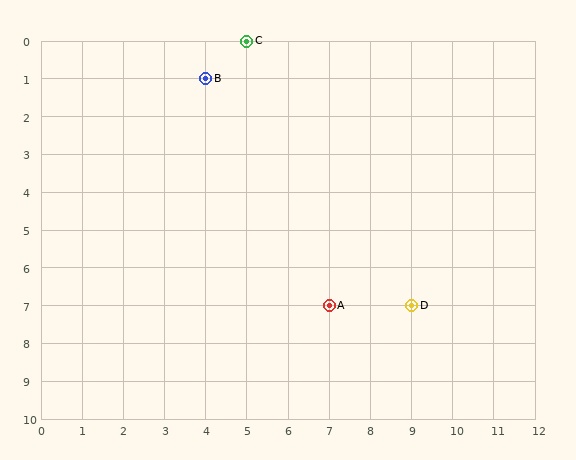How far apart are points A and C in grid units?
Points A and C are 2 columns and 7 rows apart (about 7.3 grid units diagonally).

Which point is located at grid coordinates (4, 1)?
Point B is at (4, 1).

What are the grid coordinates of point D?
Point D is at grid coordinates (9, 7).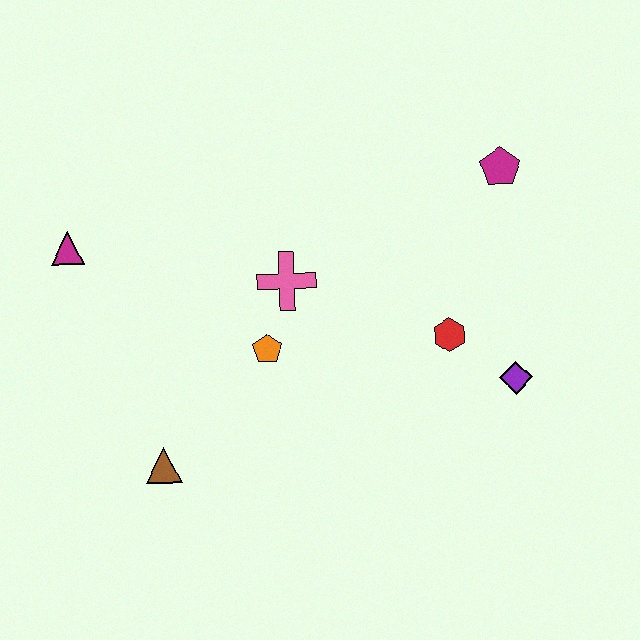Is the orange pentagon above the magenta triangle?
No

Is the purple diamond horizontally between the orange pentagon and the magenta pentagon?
No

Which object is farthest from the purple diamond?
The magenta triangle is farthest from the purple diamond.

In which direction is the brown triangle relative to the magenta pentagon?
The brown triangle is to the left of the magenta pentagon.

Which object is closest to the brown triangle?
The orange pentagon is closest to the brown triangle.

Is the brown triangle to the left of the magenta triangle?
No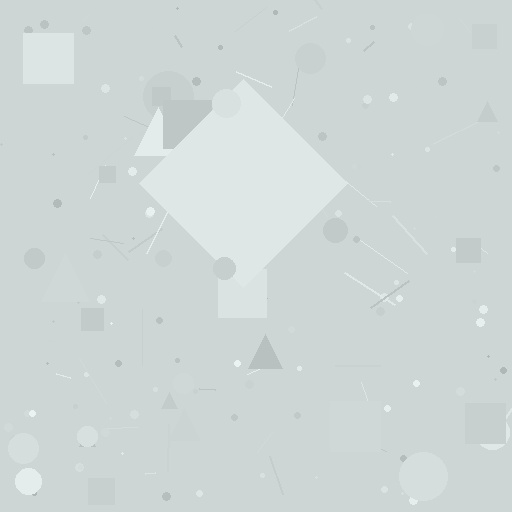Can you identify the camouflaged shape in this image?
The camouflaged shape is a diamond.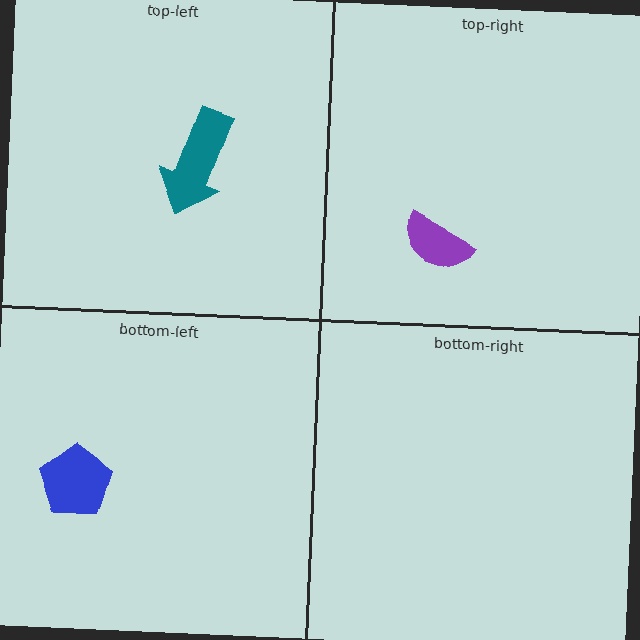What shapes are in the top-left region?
The teal arrow.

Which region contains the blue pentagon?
The bottom-left region.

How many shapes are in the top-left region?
1.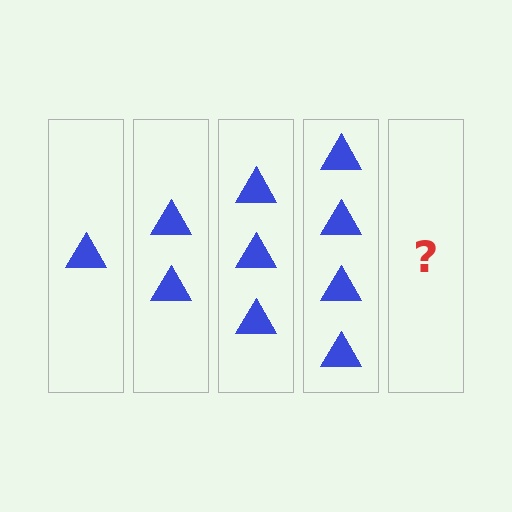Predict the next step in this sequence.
The next step is 5 triangles.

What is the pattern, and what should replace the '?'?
The pattern is that each step adds one more triangle. The '?' should be 5 triangles.